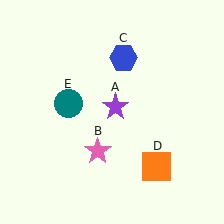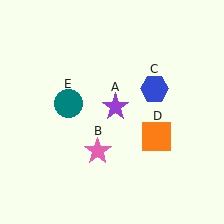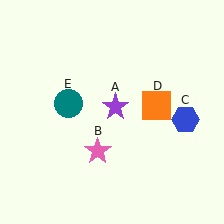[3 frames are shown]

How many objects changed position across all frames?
2 objects changed position: blue hexagon (object C), orange square (object D).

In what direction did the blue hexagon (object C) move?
The blue hexagon (object C) moved down and to the right.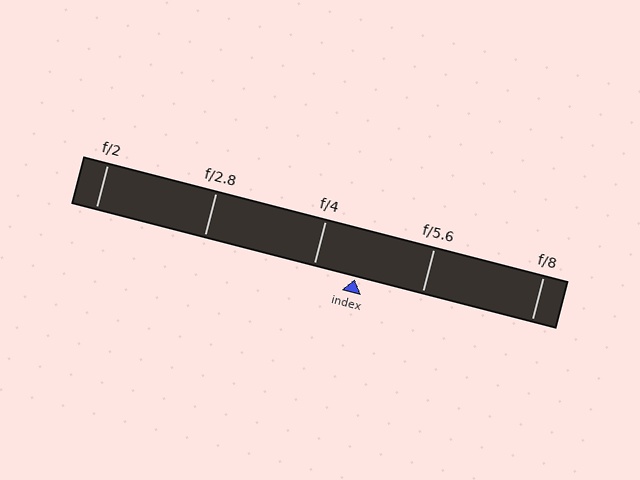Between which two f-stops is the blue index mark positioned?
The index mark is between f/4 and f/5.6.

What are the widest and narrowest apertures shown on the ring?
The widest aperture shown is f/2 and the narrowest is f/8.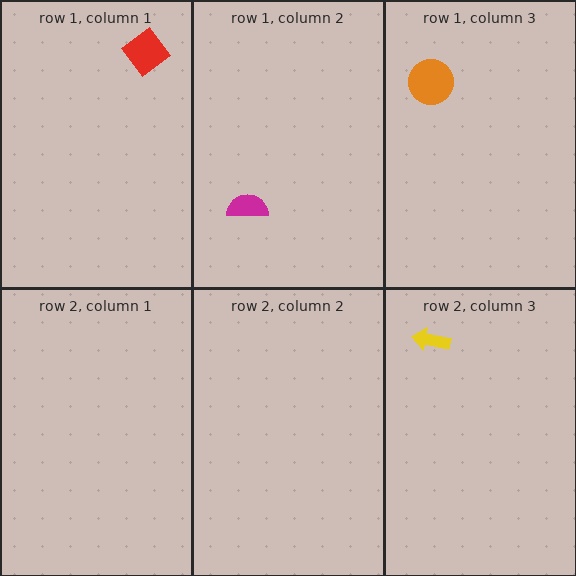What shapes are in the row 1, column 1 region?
The red diamond.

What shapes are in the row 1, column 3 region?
The orange circle.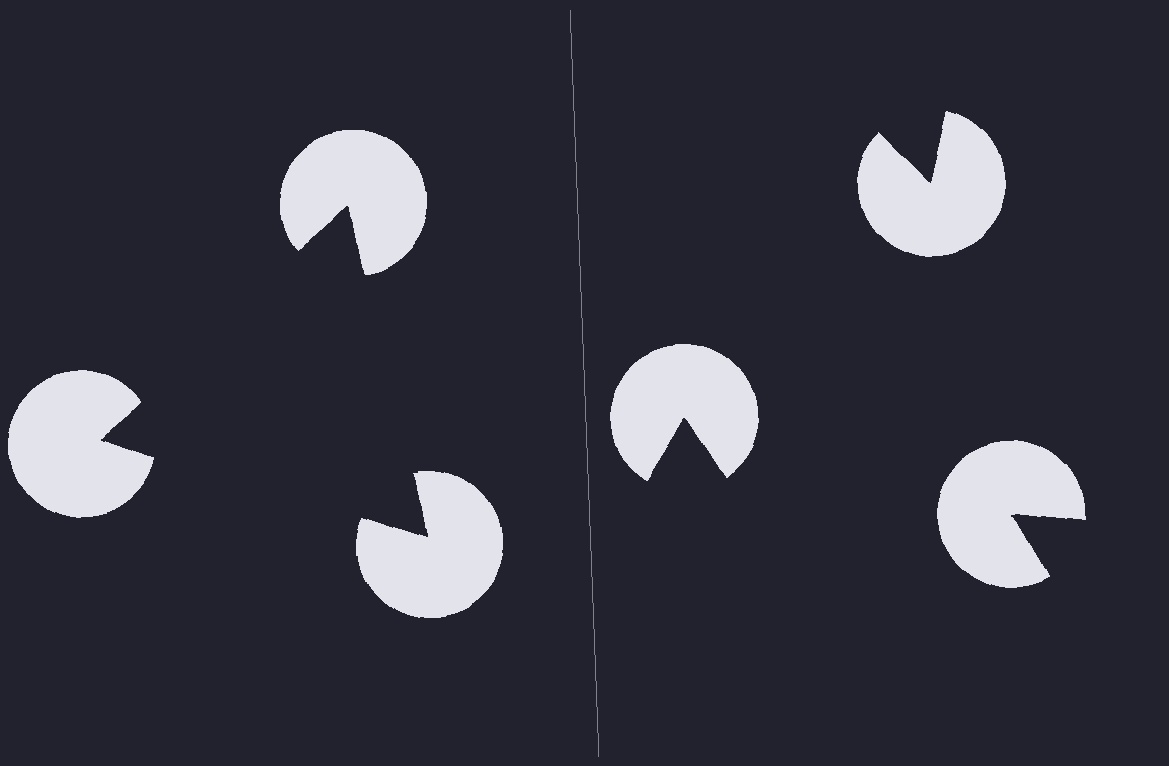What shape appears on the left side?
An illusory triangle.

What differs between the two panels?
The pac-man discs are positioned identically on both sides; only the wedge orientations differ. On the left they align to a triangle; on the right they are misaligned.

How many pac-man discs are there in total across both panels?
6 — 3 on each side.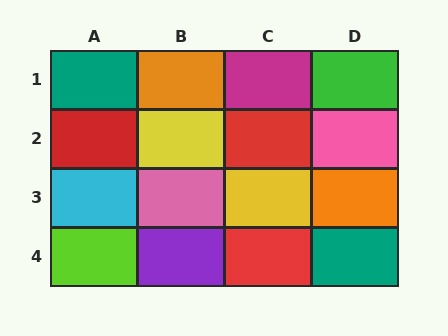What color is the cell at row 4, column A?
Lime.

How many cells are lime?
1 cell is lime.